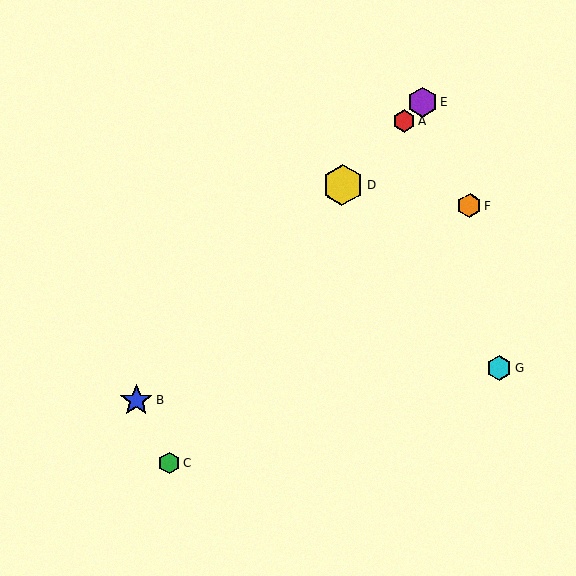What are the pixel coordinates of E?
Object E is at (422, 102).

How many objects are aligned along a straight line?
4 objects (A, B, D, E) are aligned along a straight line.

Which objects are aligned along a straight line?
Objects A, B, D, E are aligned along a straight line.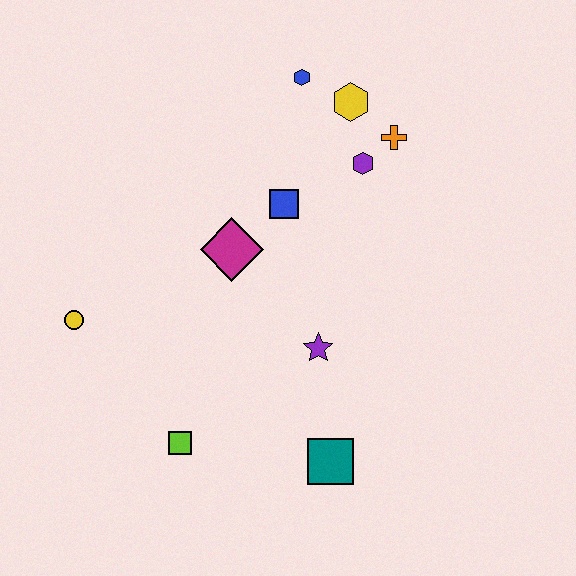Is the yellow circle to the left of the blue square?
Yes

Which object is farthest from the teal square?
The blue hexagon is farthest from the teal square.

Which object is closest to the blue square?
The magenta diamond is closest to the blue square.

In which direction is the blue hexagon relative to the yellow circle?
The blue hexagon is above the yellow circle.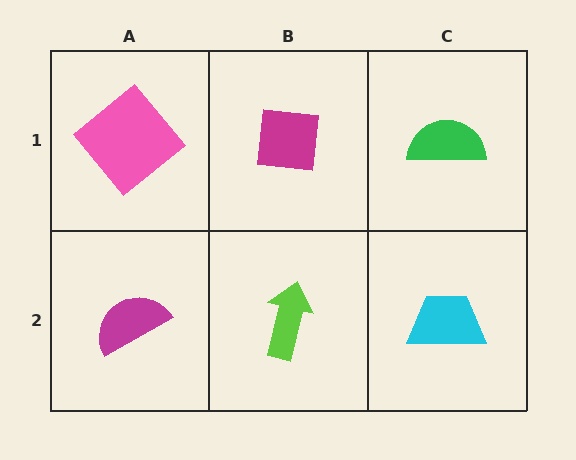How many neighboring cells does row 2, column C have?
2.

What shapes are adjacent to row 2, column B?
A magenta square (row 1, column B), a magenta semicircle (row 2, column A), a cyan trapezoid (row 2, column C).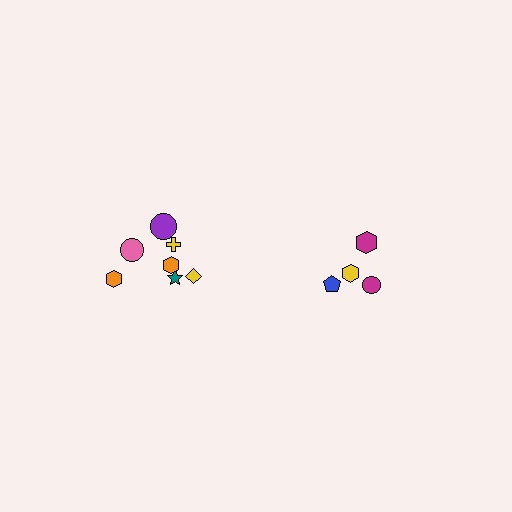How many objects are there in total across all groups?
There are 11 objects.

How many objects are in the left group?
There are 7 objects.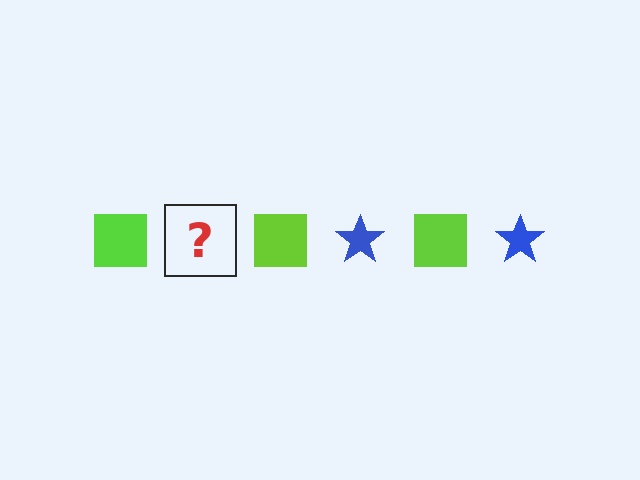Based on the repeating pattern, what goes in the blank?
The blank should be a blue star.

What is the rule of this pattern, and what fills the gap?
The rule is that the pattern alternates between lime square and blue star. The gap should be filled with a blue star.